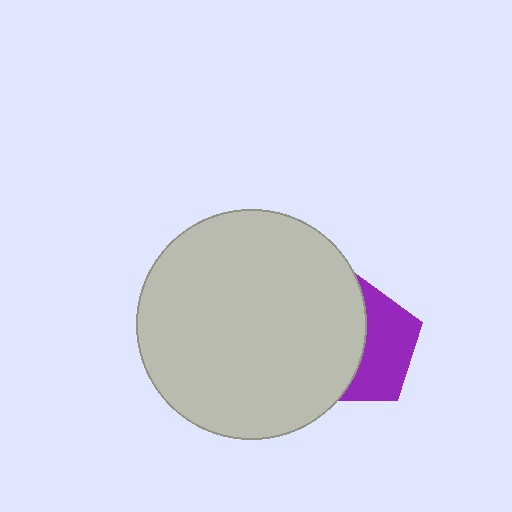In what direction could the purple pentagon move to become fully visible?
The purple pentagon could move right. That would shift it out from behind the light gray circle entirely.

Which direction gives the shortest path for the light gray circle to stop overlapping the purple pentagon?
Moving left gives the shortest separation.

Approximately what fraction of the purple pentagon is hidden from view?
Roughly 55% of the purple pentagon is hidden behind the light gray circle.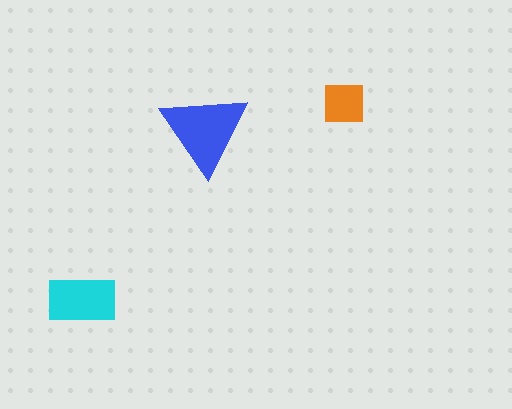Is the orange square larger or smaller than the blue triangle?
Smaller.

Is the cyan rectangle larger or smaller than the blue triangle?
Smaller.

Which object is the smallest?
The orange square.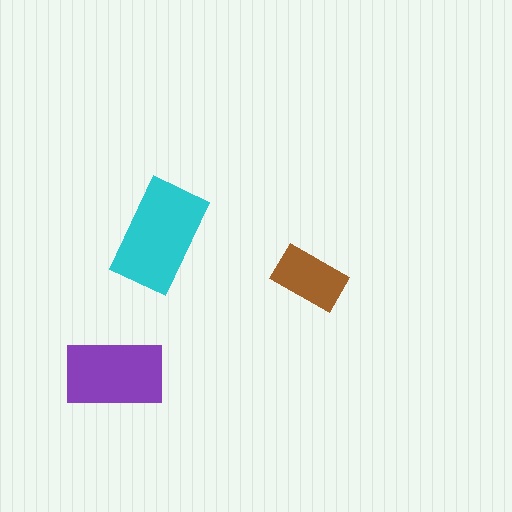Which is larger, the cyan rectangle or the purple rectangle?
The cyan one.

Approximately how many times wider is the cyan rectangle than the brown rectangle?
About 1.5 times wider.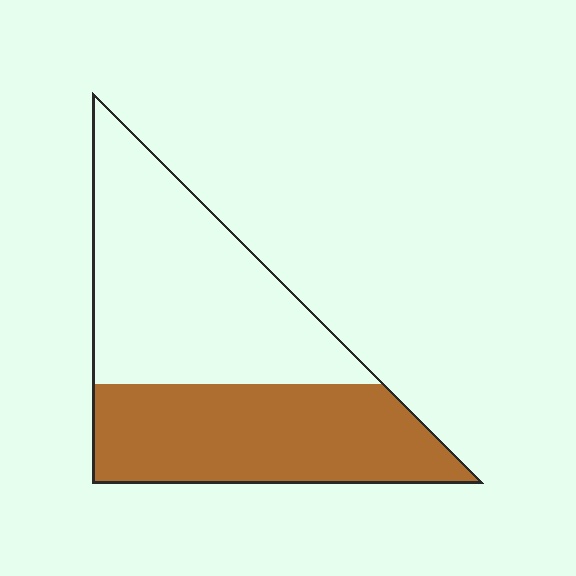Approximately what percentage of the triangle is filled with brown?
Approximately 45%.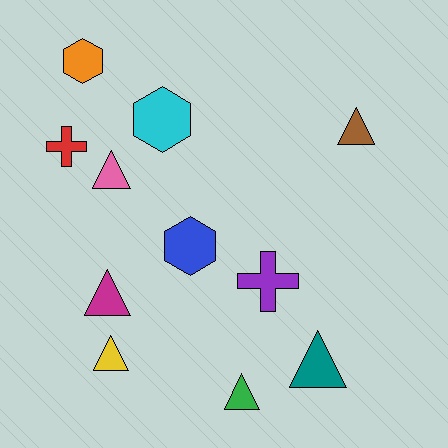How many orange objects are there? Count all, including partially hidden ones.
There is 1 orange object.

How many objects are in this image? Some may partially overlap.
There are 11 objects.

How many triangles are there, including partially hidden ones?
There are 6 triangles.